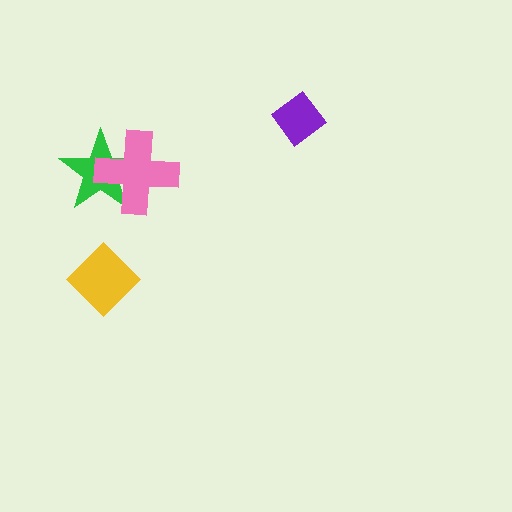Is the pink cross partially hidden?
No, no other shape covers it.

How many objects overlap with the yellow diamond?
0 objects overlap with the yellow diamond.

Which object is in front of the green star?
The pink cross is in front of the green star.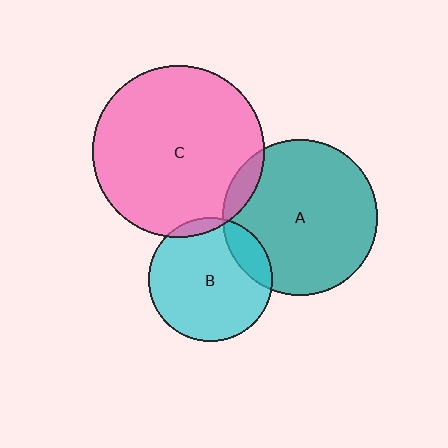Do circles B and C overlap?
Yes.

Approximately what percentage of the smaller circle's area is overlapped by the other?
Approximately 5%.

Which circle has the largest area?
Circle C (pink).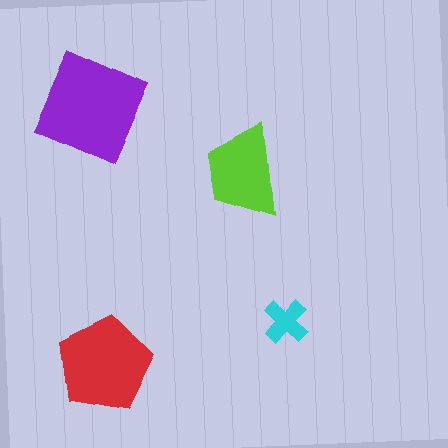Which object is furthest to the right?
The cyan cross is rightmost.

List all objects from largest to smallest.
The purple square, the red pentagon, the lime trapezoid, the cyan cross.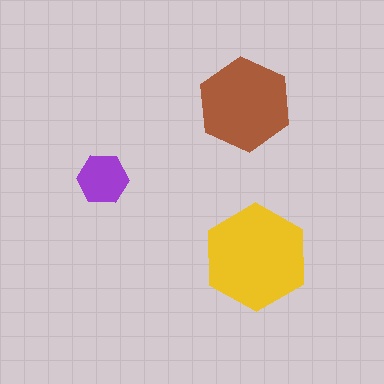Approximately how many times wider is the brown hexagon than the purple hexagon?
About 2 times wider.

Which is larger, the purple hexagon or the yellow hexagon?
The yellow one.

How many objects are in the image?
There are 3 objects in the image.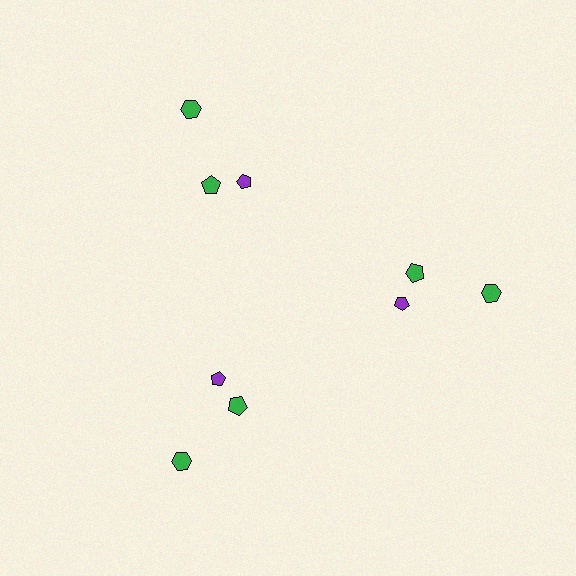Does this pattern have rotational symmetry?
Yes, this pattern has 3-fold rotational symmetry. It looks the same after rotating 120 degrees around the center.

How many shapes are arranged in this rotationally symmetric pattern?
There are 9 shapes, arranged in 3 groups of 3.